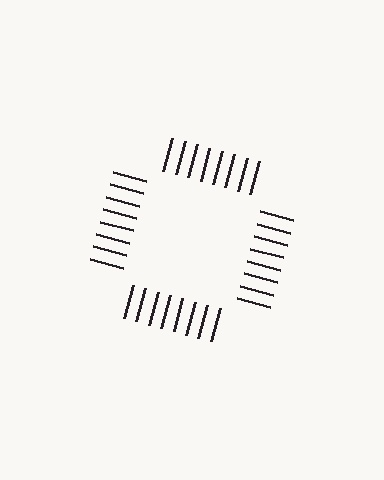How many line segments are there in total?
32 — 8 along each of the 4 edges.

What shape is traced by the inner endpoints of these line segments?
An illusory square — the line segments terminate on its edges but no continuous stroke is drawn.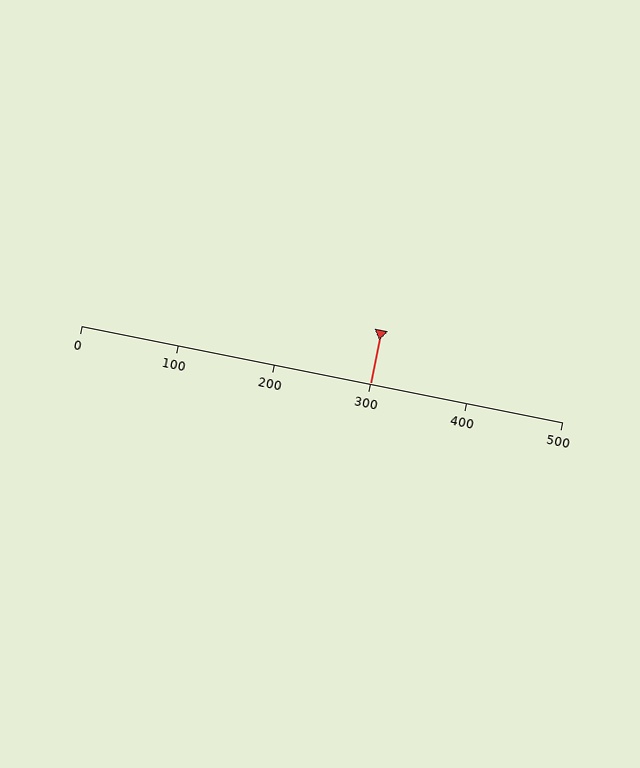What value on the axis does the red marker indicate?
The marker indicates approximately 300.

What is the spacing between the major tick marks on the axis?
The major ticks are spaced 100 apart.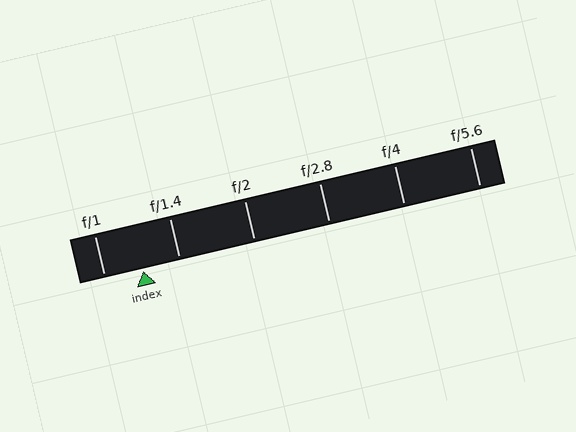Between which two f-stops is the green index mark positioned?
The index mark is between f/1 and f/1.4.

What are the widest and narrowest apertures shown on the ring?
The widest aperture shown is f/1 and the narrowest is f/5.6.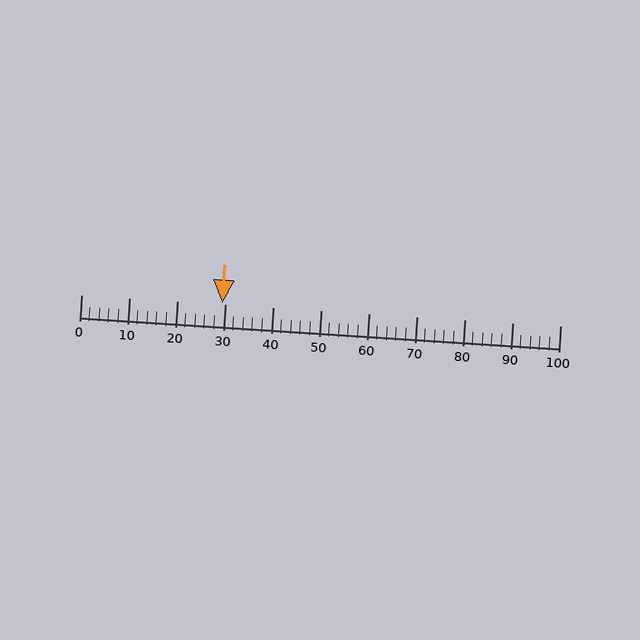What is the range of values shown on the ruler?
The ruler shows values from 0 to 100.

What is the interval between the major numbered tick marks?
The major tick marks are spaced 10 units apart.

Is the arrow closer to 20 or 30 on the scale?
The arrow is closer to 30.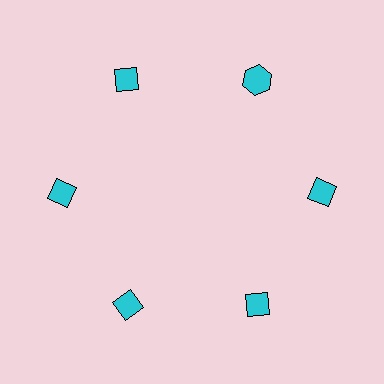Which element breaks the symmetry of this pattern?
The cyan hexagon at roughly the 1 o'clock position breaks the symmetry. All other shapes are cyan diamonds.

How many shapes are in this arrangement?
There are 6 shapes arranged in a ring pattern.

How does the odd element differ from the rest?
It has a different shape: hexagon instead of diamond.